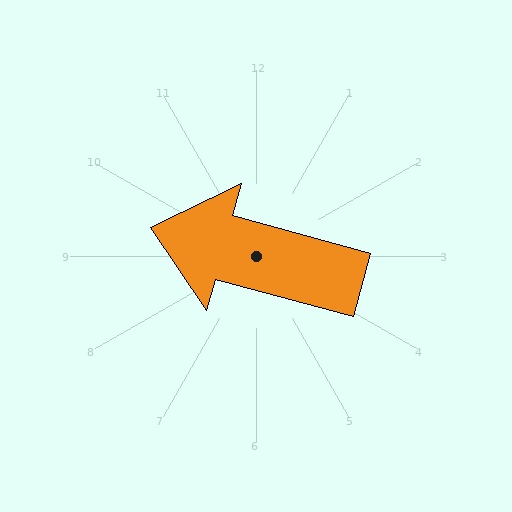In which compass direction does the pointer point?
West.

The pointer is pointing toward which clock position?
Roughly 10 o'clock.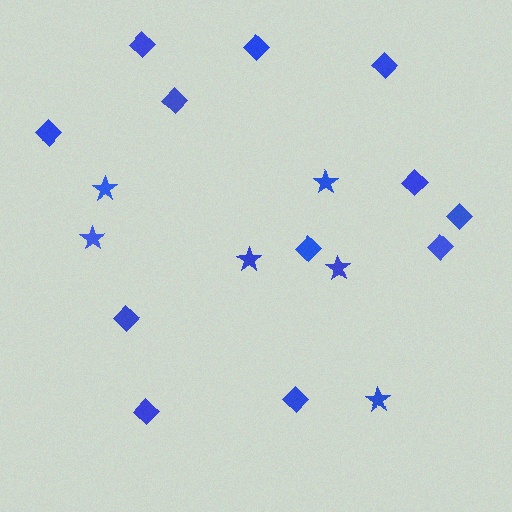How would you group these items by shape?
There are 2 groups: one group of stars (6) and one group of diamonds (12).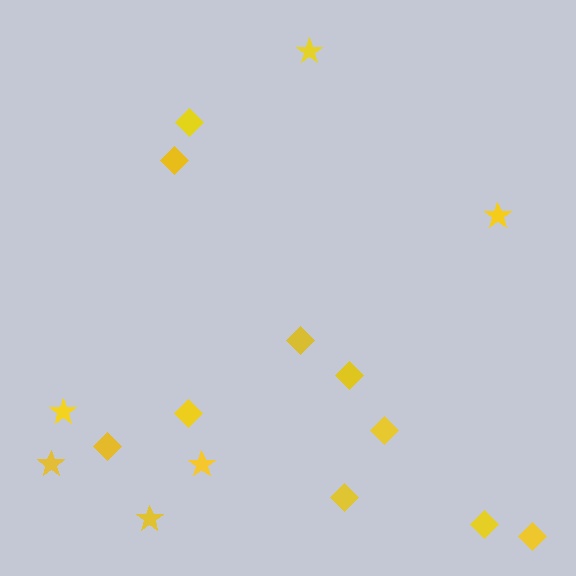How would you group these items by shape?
There are 2 groups: one group of stars (6) and one group of diamonds (10).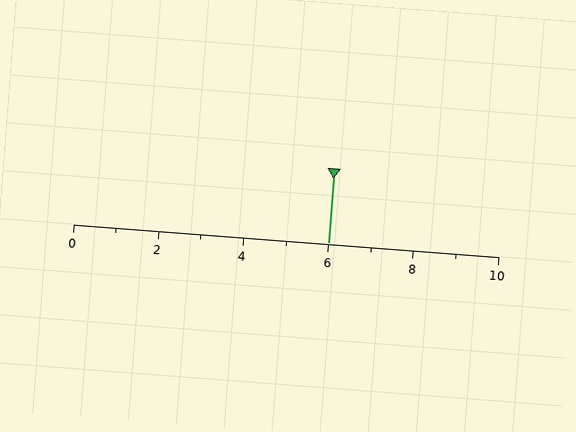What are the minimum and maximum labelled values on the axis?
The axis runs from 0 to 10.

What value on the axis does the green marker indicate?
The marker indicates approximately 6.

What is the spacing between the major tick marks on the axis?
The major ticks are spaced 2 apart.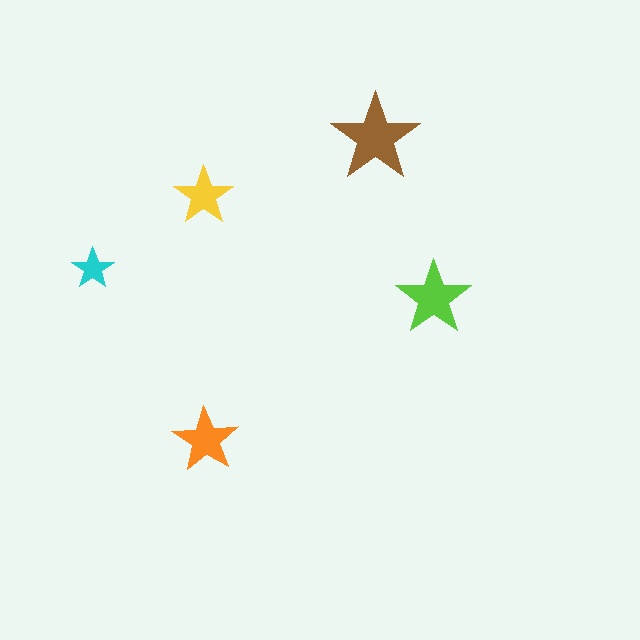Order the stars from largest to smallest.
the brown one, the lime one, the orange one, the yellow one, the cyan one.